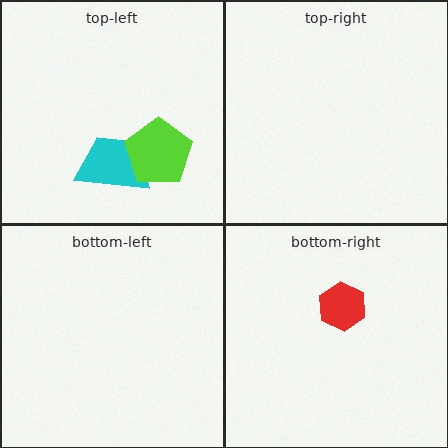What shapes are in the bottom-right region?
The red hexagon.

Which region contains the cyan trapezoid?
The top-left region.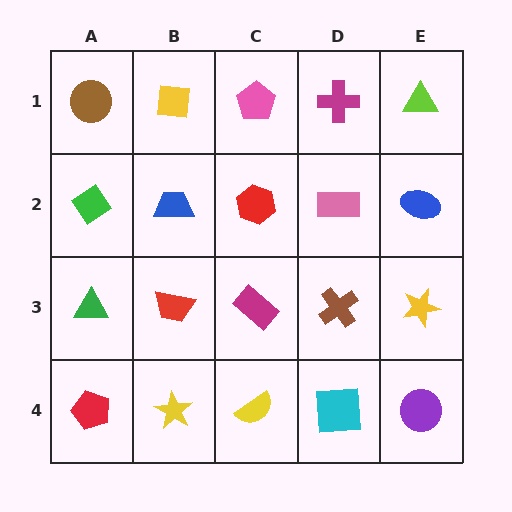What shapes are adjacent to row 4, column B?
A red trapezoid (row 3, column B), a red pentagon (row 4, column A), a yellow semicircle (row 4, column C).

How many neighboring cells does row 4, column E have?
2.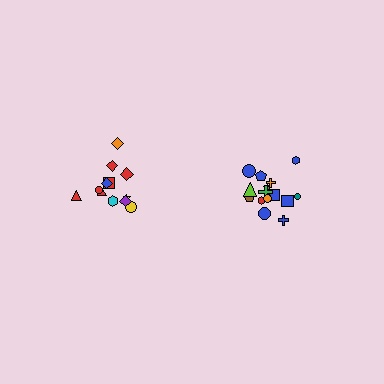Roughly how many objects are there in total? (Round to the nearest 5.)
Roughly 25 objects in total.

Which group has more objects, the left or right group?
The right group.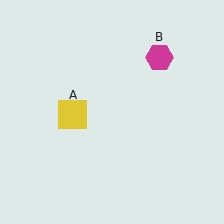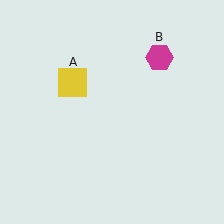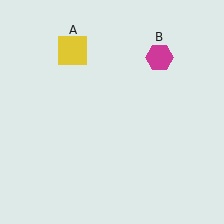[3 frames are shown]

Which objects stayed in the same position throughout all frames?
Magenta hexagon (object B) remained stationary.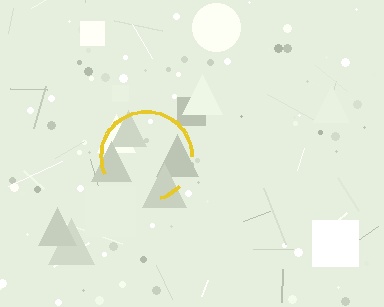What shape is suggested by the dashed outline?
The dashed outline suggests a circle.